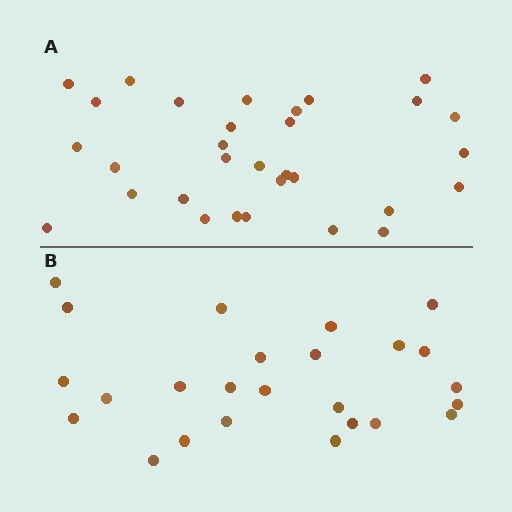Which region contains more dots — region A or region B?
Region A (the top region) has more dots.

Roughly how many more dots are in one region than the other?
Region A has about 6 more dots than region B.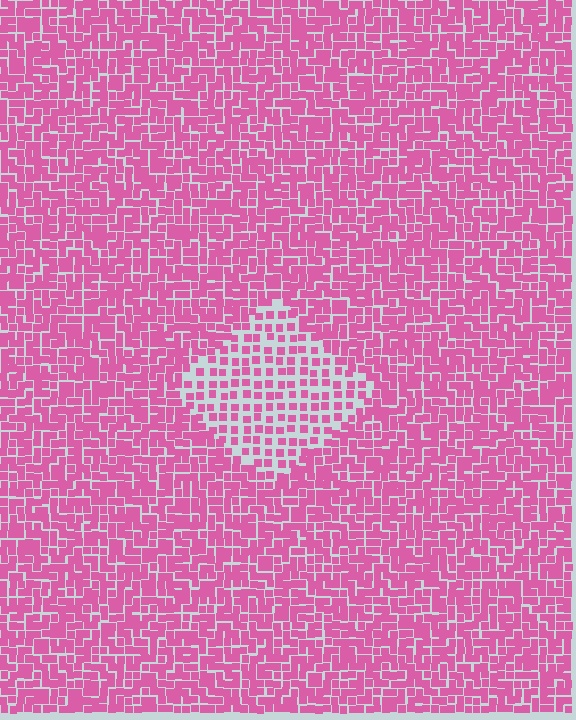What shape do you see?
I see a diamond.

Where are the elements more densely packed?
The elements are more densely packed outside the diamond boundary.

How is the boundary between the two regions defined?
The boundary is defined by a change in element density (approximately 1.9x ratio). All elements are the same color, size, and shape.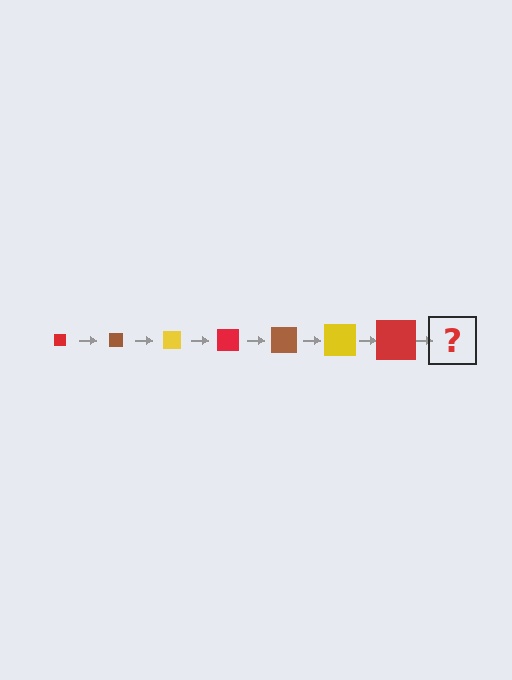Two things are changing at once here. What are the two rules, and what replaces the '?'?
The two rules are that the square grows larger each step and the color cycles through red, brown, and yellow. The '?' should be a brown square, larger than the previous one.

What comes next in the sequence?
The next element should be a brown square, larger than the previous one.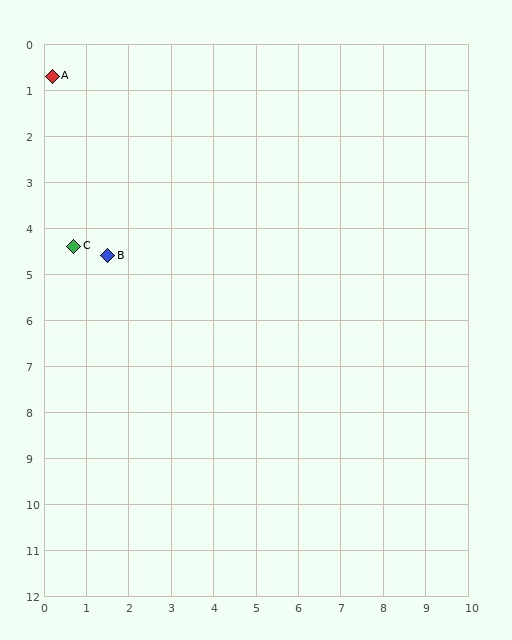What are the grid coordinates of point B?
Point B is at approximately (1.5, 4.6).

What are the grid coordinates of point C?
Point C is at approximately (0.7, 4.4).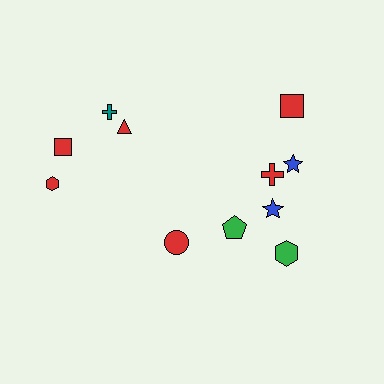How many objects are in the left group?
There are 5 objects.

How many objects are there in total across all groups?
There are 12 objects.